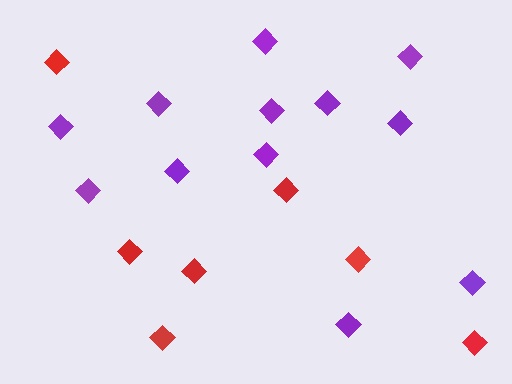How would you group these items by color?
There are 2 groups: one group of purple diamonds (12) and one group of red diamonds (7).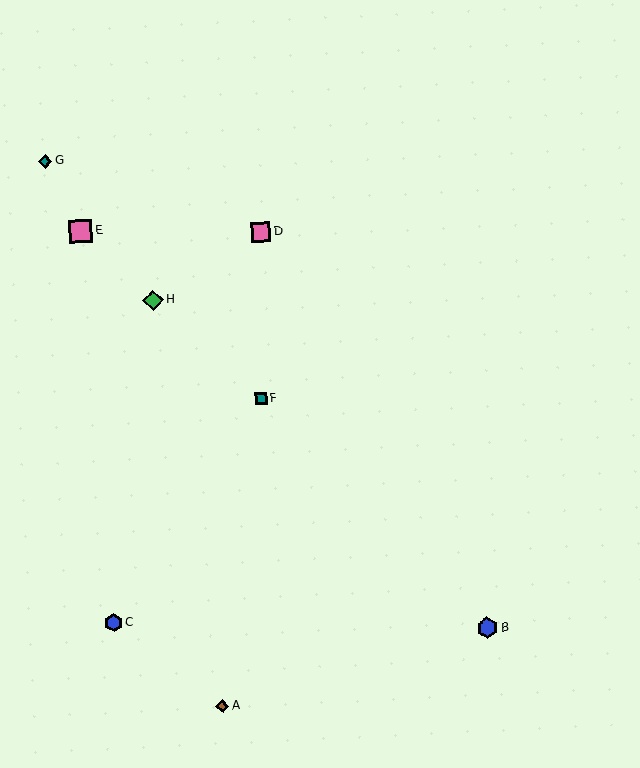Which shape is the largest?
The pink square (labeled E) is the largest.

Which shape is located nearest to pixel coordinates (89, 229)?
The pink square (labeled E) at (80, 231) is nearest to that location.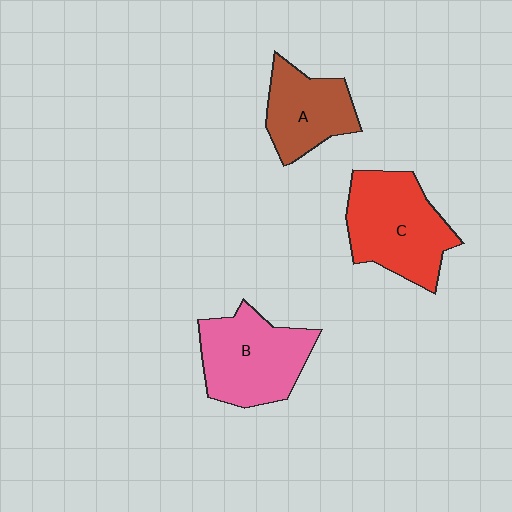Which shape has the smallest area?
Shape A (brown).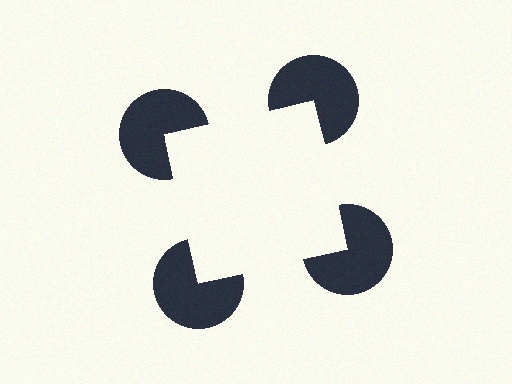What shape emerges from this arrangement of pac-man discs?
An illusory square — its edges are inferred from the aligned wedge cuts in the pac-man discs, not physically drawn.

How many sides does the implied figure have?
4 sides.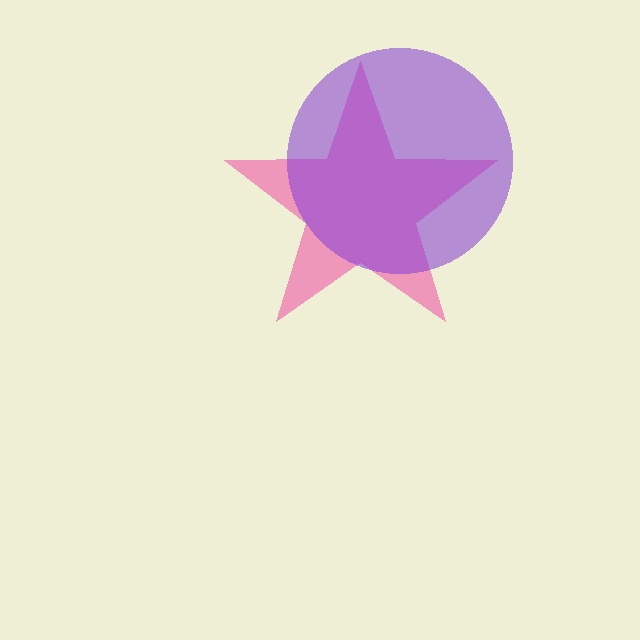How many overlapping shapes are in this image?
There are 2 overlapping shapes in the image.